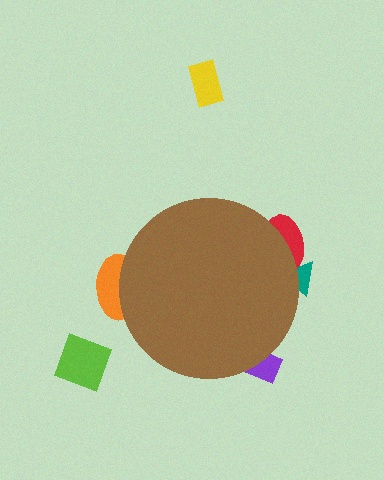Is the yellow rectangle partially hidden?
No, the yellow rectangle is fully visible.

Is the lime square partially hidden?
No, the lime square is fully visible.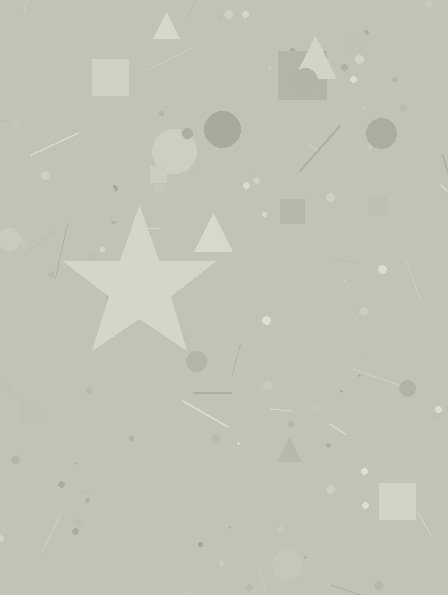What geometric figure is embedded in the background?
A star is embedded in the background.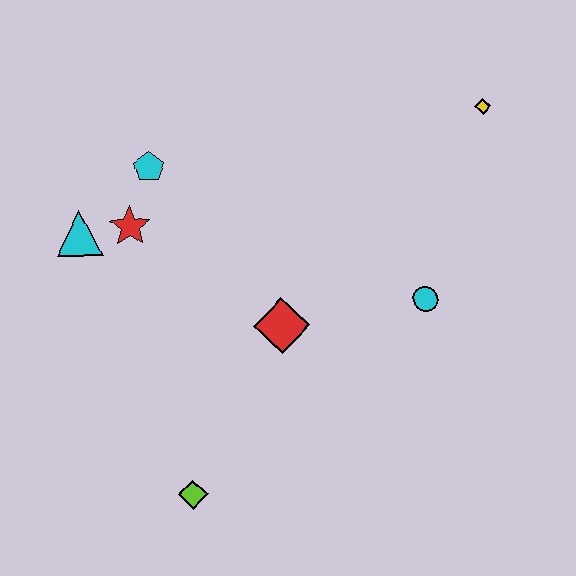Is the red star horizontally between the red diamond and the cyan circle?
No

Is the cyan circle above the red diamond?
Yes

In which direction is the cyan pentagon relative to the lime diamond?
The cyan pentagon is above the lime diamond.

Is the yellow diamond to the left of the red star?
No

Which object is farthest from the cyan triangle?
The yellow diamond is farthest from the cyan triangle.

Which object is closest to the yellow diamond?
The cyan circle is closest to the yellow diamond.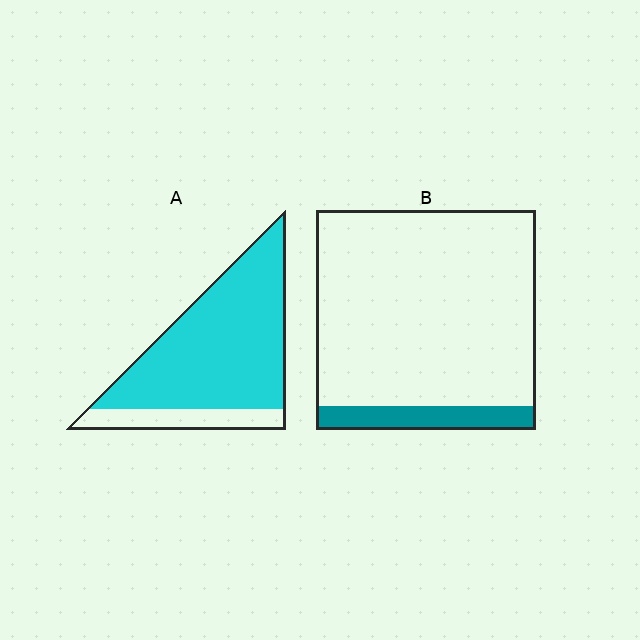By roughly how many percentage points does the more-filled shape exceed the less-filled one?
By roughly 70 percentage points (A over B).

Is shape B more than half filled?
No.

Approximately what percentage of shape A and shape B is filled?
A is approximately 80% and B is approximately 10%.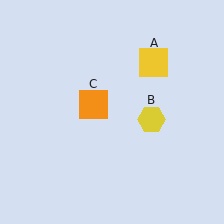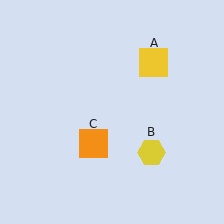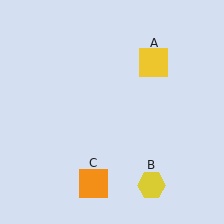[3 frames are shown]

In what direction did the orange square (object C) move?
The orange square (object C) moved down.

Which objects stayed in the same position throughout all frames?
Yellow square (object A) remained stationary.